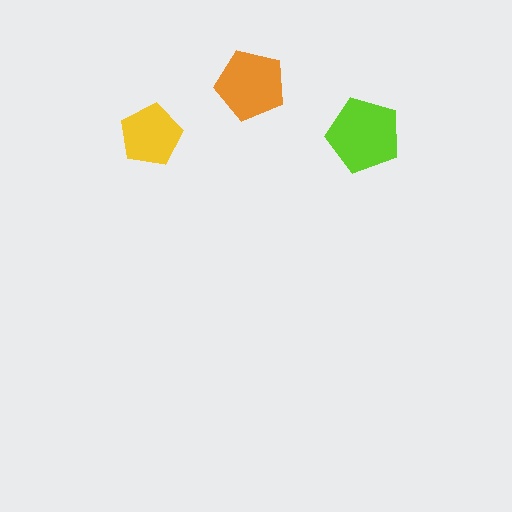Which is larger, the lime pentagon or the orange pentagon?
The lime one.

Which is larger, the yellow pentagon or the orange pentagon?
The orange one.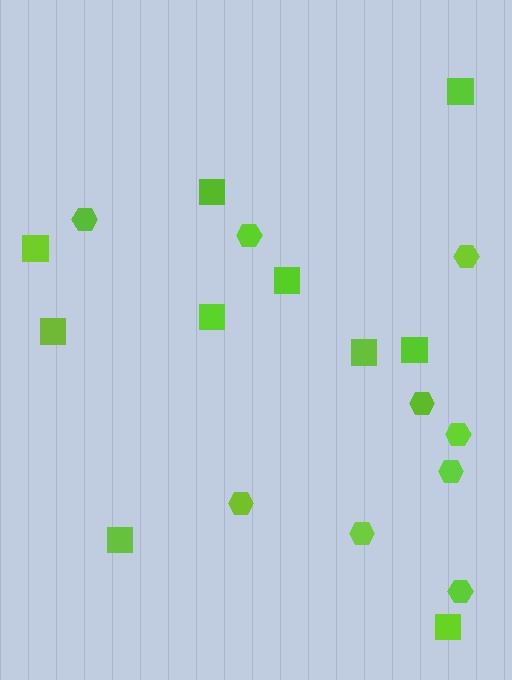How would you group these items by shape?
There are 2 groups: one group of squares (10) and one group of hexagons (9).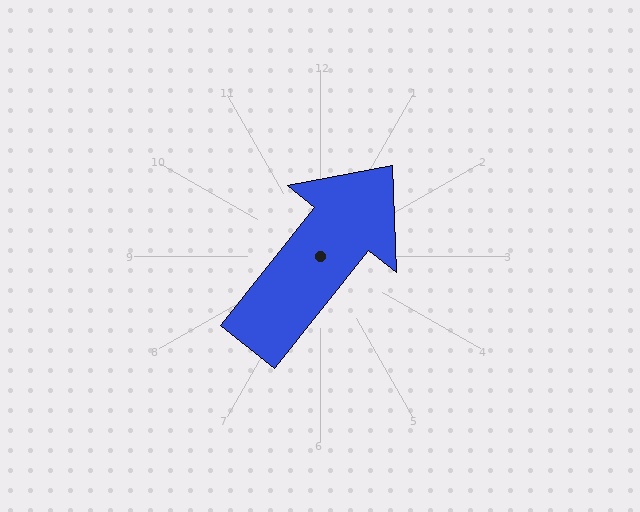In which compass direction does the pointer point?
Northeast.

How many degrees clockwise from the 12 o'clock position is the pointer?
Approximately 39 degrees.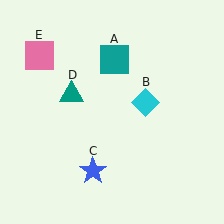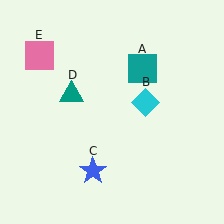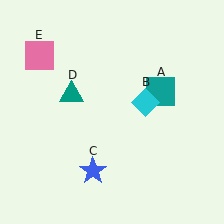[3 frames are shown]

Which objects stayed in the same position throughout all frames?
Cyan diamond (object B) and blue star (object C) and teal triangle (object D) and pink square (object E) remained stationary.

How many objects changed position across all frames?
1 object changed position: teal square (object A).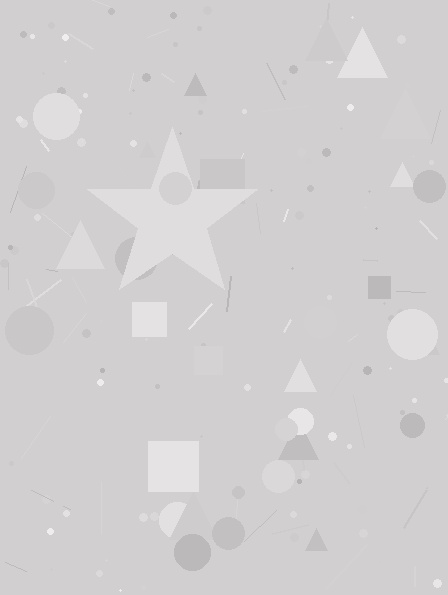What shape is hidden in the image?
A star is hidden in the image.